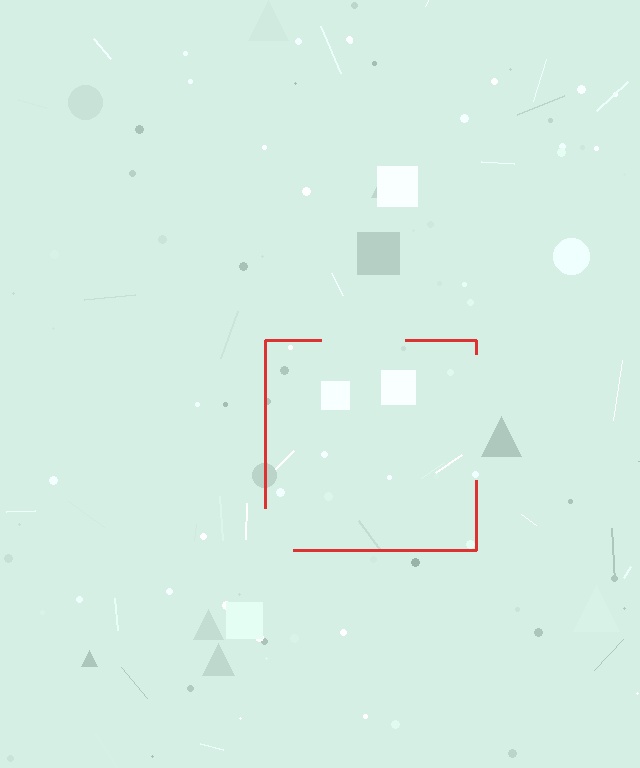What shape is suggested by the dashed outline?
The dashed outline suggests a square.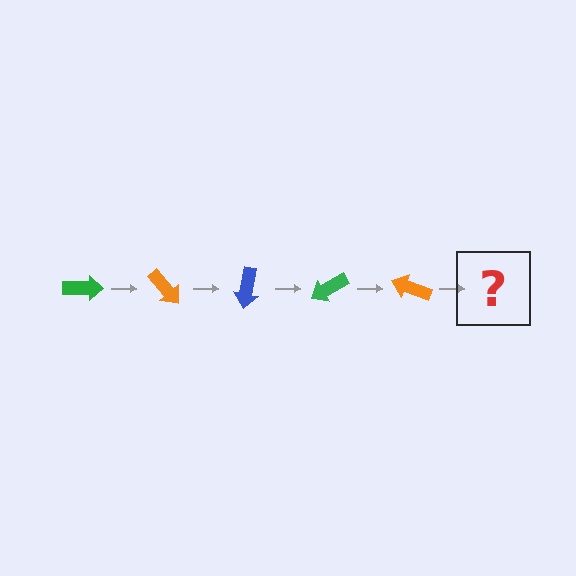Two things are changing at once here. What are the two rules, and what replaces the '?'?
The two rules are that it rotates 50 degrees each step and the color cycles through green, orange, and blue. The '?' should be a blue arrow, rotated 250 degrees from the start.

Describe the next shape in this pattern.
It should be a blue arrow, rotated 250 degrees from the start.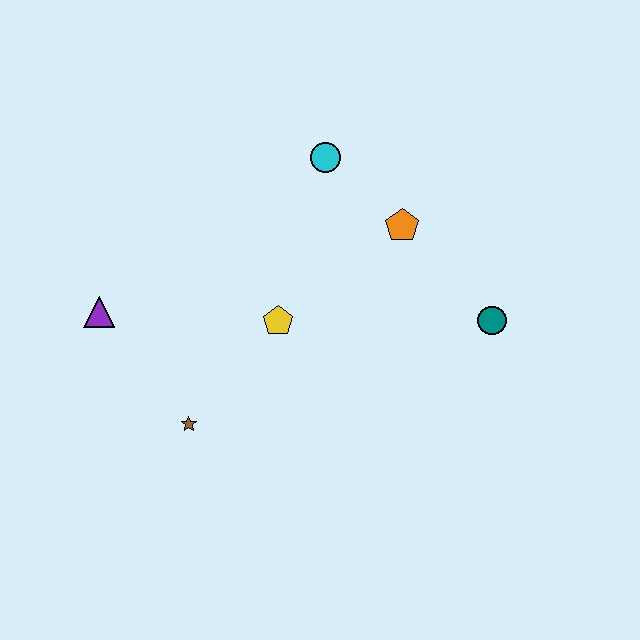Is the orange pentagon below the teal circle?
No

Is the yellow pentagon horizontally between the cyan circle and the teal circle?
No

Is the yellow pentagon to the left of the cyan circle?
Yes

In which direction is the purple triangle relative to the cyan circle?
The purple triangle is to the left of the cyan circle.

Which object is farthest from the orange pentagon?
The purple triangle is farthest from the orange pentagon.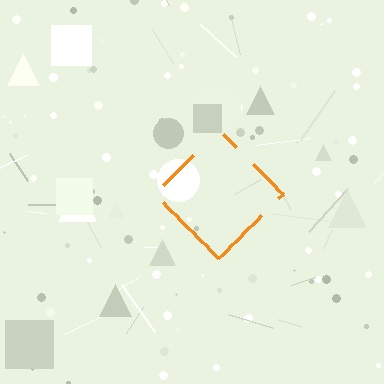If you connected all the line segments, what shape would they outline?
They would outline a diamond.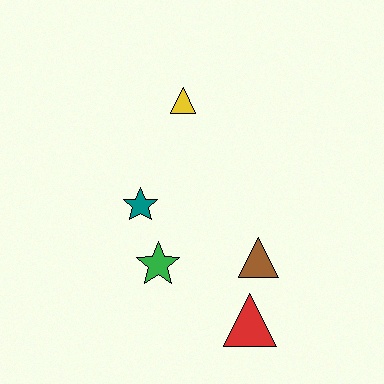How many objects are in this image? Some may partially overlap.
There are 5 objects.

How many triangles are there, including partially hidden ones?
There are 3 triangles.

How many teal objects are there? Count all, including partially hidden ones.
There is 1 teal object.